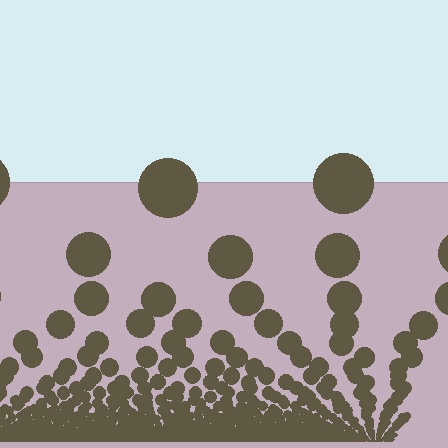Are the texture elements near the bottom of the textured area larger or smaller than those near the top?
Smaller. The gradient is inverted — elements near the bottom are smaller and denser.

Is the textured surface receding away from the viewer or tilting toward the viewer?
The surface appears to tilt toward the viewer. Texture elements get larger and sparser toward the top.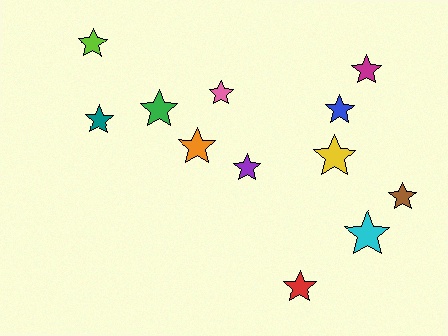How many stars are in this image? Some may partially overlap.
There are 12 stars.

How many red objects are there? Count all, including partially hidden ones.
There is 1 red object.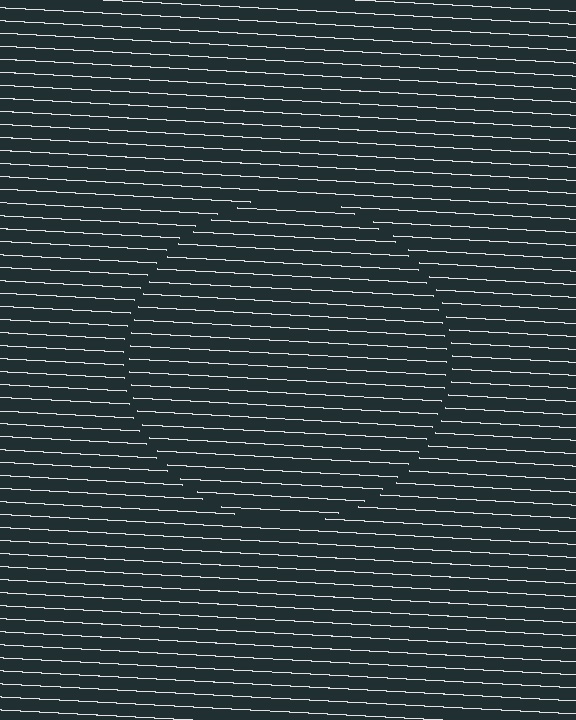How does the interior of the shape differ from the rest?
The interior of the shape contains the same grating, shifted by half a period — the contour is defined by the phase discontinuity where line-ends from the inner and outer gratings abut.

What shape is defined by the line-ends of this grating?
An illusory circle. The interior of the shape contains the same grating, shifted by half a period — the contour is defined by the phase discontinuity where line-ends from the inner and outer gratings abut.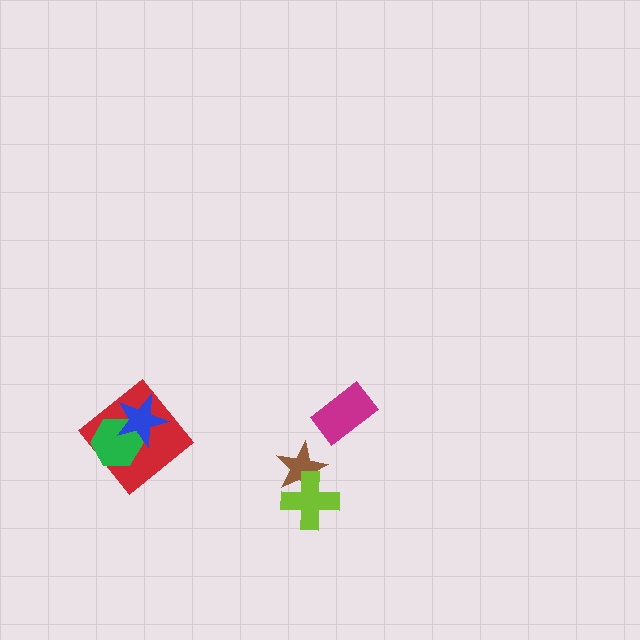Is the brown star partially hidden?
Yes, it is partially covered by another shape.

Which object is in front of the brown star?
The lime cross is in front of the brown star.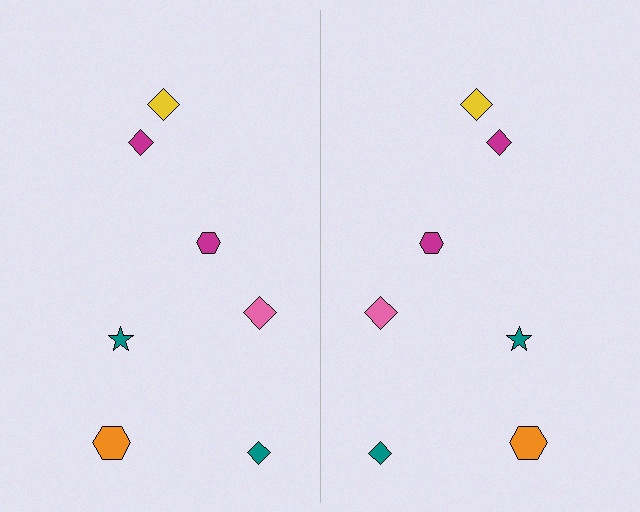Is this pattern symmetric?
Yes, this pattern has bilateral (reflection) symmetry.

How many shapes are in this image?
There are 14 shapes in this image.